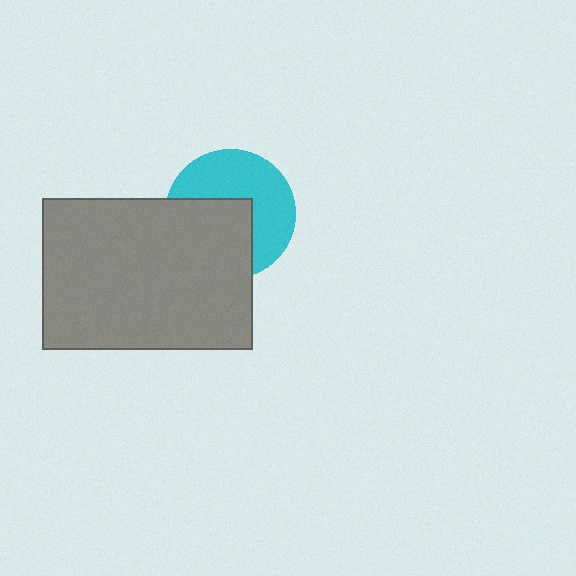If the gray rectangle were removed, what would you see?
You would see the complete cyan circle.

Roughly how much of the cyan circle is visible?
About half of it is visible (roughly 53%).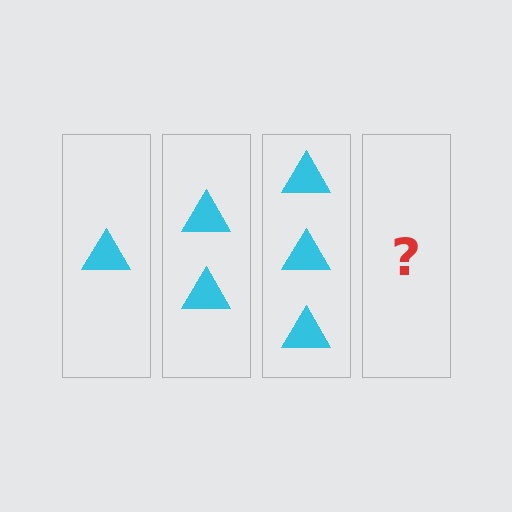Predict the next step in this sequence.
The next step is 4 triangles.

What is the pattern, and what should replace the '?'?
The pattern is that each step adds one more triangle. The '?' should be 4 triangles.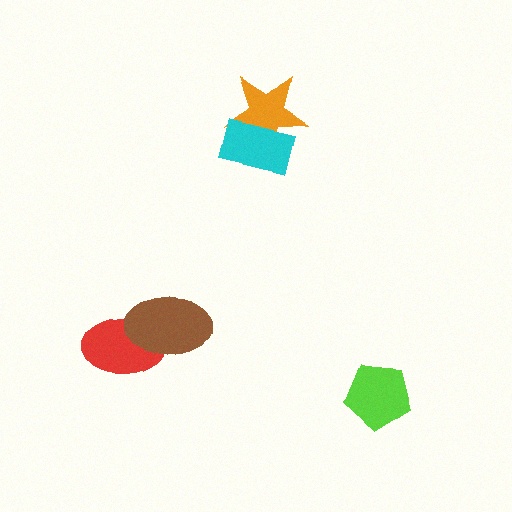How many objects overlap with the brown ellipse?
1 object overlaps with the brown ellipse.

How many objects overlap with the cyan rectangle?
1 object overlaps with the cyan rectangle.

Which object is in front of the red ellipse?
The brown ellipse is in front of the red ellipse.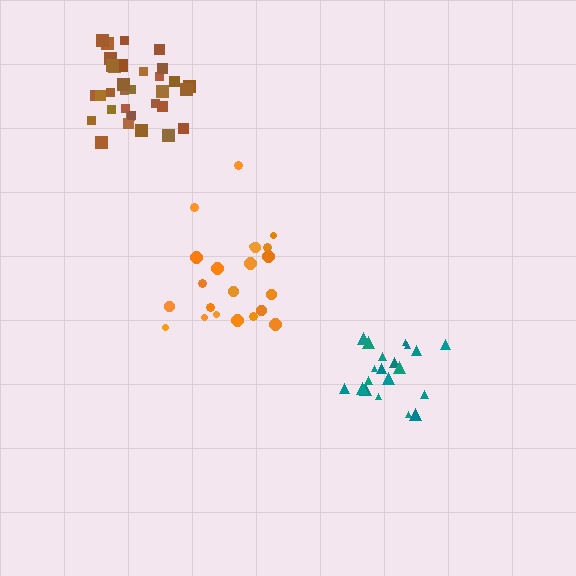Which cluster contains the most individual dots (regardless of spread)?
Brown (34).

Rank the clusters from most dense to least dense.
brown, teal, orange.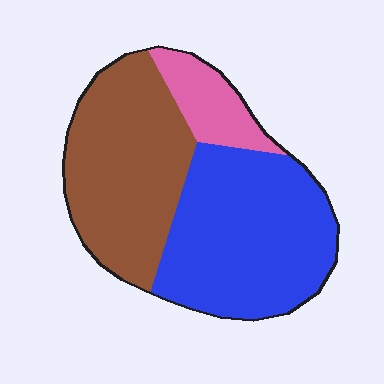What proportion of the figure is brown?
Brown covers roughly 40% of the figure.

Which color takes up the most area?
Blue, at roughly 45%.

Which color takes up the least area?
Pink, at roughly 10%.